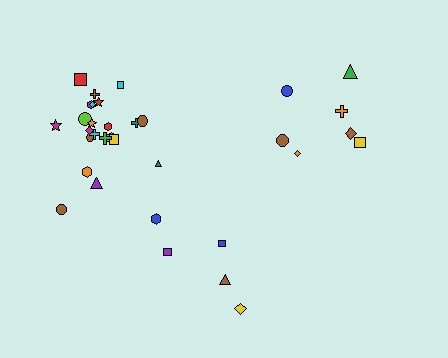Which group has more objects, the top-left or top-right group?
The top-left group.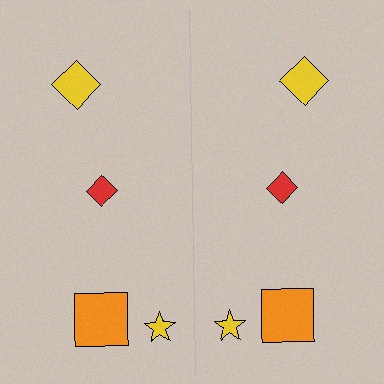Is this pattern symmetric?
Yes, this pattern has bilateral (reflection) symmetry.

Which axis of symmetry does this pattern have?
The pattern has a vertical axis of symmetry running through the center of the image.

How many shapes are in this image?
There are 8 shapes in this image.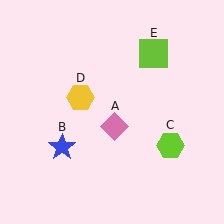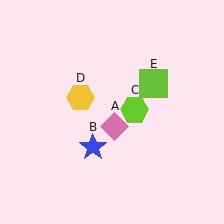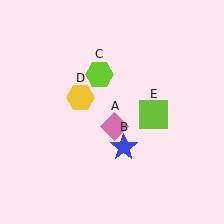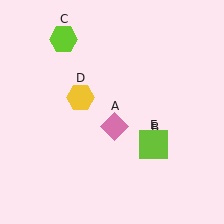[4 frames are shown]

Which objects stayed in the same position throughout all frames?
Pink diamond (object A) and yellow hexagon (object D) remained stationary.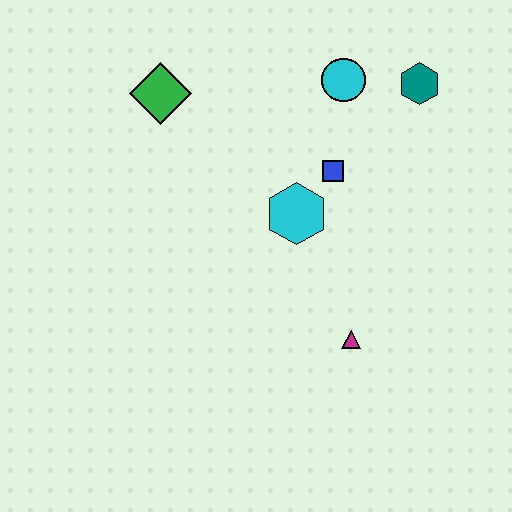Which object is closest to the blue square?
The cyan hexagon is closest to the blue square.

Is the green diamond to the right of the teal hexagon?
No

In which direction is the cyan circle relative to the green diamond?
The cyan circle is to the right of the green diamond.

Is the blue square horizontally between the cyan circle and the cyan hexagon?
Yes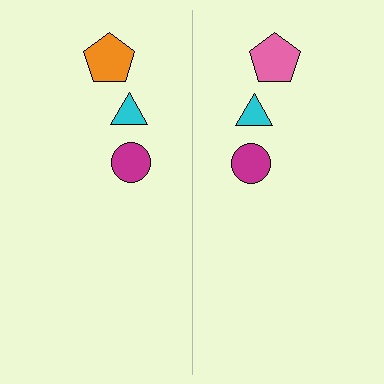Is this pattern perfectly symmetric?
No, the pattern is not perfectly symmetric. The pink pentagon on the right side breaks the symmetry — its mirror counterpart is orange.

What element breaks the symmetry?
The pink pentagon on the right side breaks the symmetry — its mirror counterpart is orange.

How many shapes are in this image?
There are 6 shapes in this image.